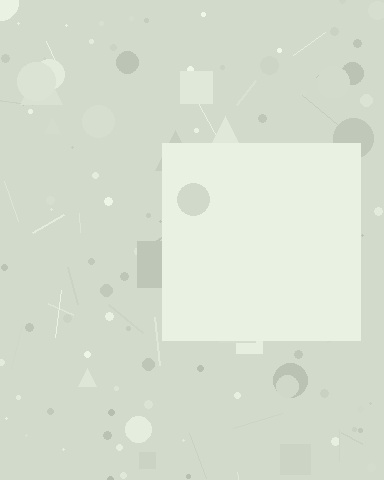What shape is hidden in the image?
A square is hidden in the image.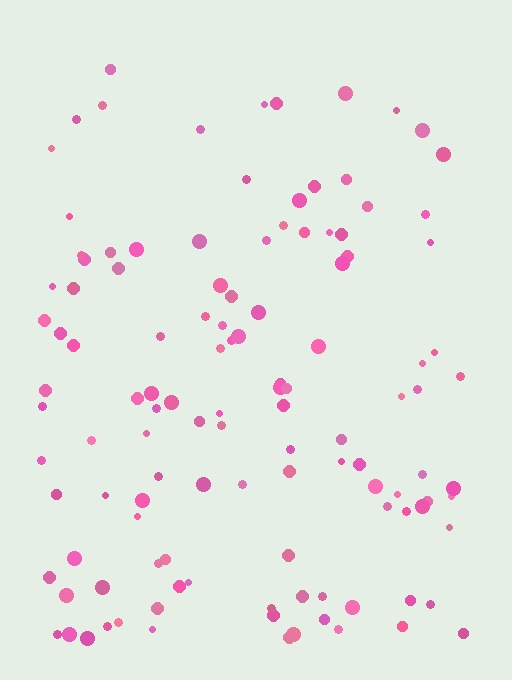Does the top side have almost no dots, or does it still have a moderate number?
Still a moderate number, just noticeably fewer than the bottom.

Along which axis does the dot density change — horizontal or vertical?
Vertical.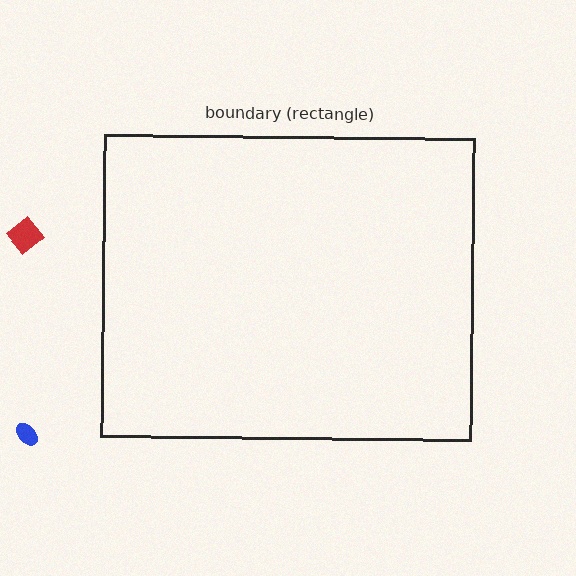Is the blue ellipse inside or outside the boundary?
Outside.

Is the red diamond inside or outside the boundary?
Outside.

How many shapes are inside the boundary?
0 inside, 2 outside.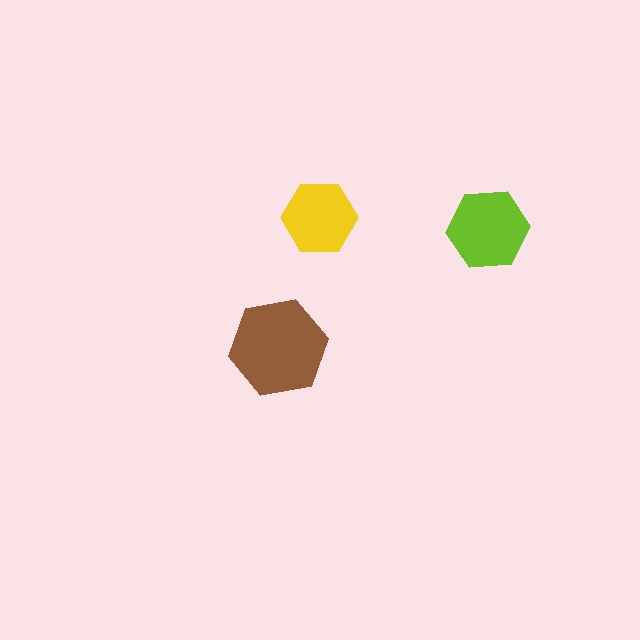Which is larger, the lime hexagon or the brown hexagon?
The brown one.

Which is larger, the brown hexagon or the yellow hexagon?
The brown one.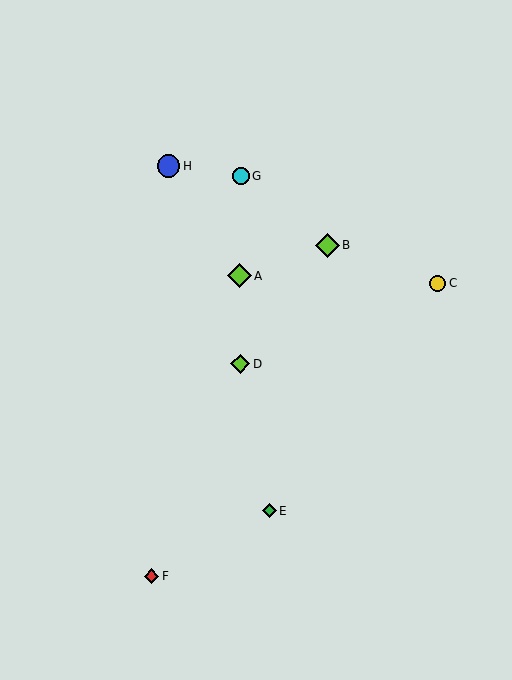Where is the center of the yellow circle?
The center of the yellow circle is at (437, 283).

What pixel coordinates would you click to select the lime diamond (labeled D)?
Click at (240, 364) to select the lime diamond D.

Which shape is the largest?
The lime diamond (labeled B) is the largest.